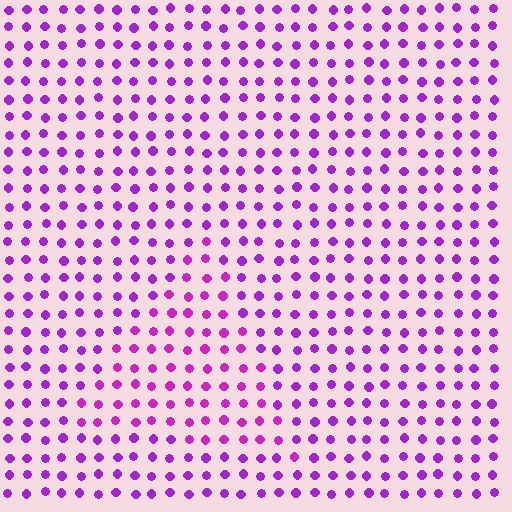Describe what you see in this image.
The image is filled with small purple elements in a uniform arrangement. A triangle-shaped region is visible where the elements are tinted to a slightly different hue, forming a subtle color boundary.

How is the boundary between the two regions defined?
The boundary is defined purely by a slight shift in hue (about 20 degrees). Spacing, size, and orientation are identical on both sides.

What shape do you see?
I see a triangle.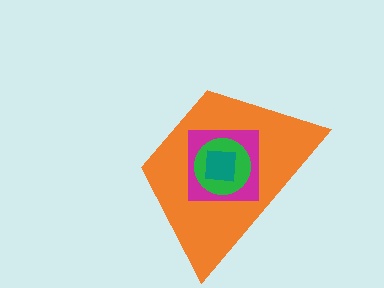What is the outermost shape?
The orange trapezoid.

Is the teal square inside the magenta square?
Yes.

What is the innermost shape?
The teal square.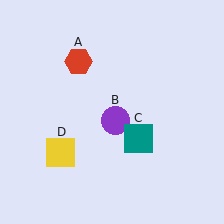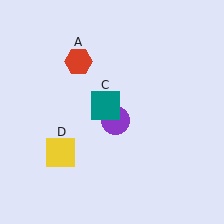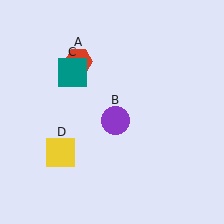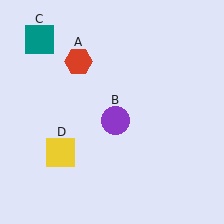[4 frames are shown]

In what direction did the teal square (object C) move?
The teal square (object C) moved up and to the left.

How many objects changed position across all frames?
1 object changed position: teal square (object C).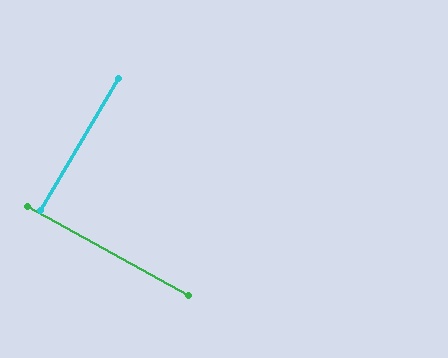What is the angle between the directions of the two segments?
Approximately 88 degrees.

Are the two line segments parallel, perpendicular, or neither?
Perpendicular — they meet at approximately 88°.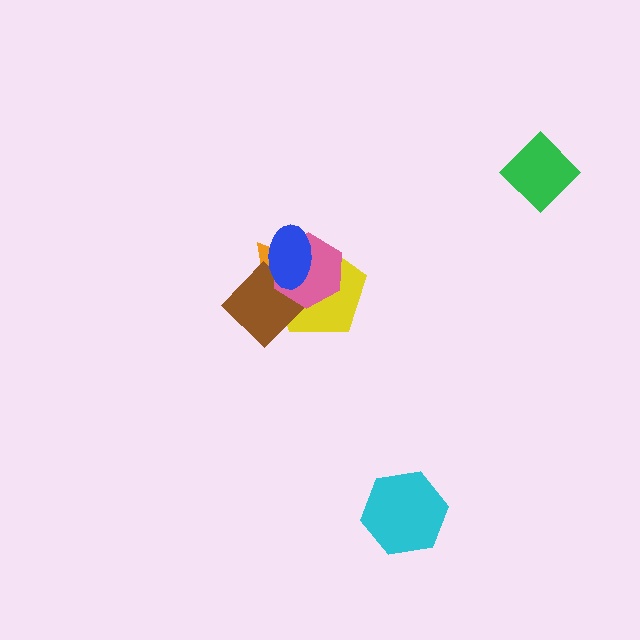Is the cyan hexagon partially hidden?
No, no other shape covers it.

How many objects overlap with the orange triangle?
4 objects overlap with the orange triangle.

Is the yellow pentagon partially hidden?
Yes, it is partially covered by another shape.